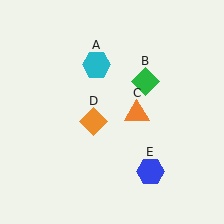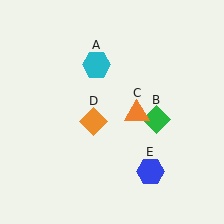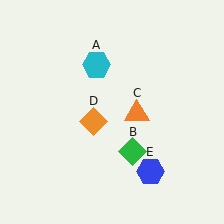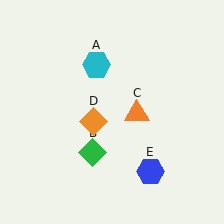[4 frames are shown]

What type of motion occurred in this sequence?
The green diamond (object B) rotated clockwise around the center of the scene.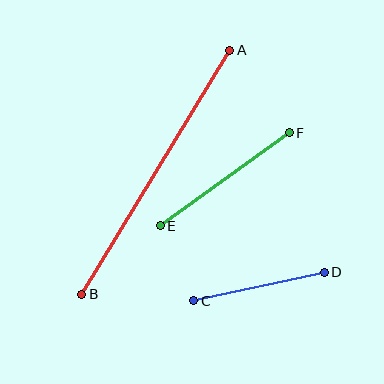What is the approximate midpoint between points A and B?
The midpoint is at approximately (156, 172) pixels.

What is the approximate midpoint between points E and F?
The midpoint is at approximately (225, 179) pixels.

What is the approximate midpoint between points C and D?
The midpoint is at approximately (259, 287) pixels.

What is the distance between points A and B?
The distance is approximately 285 pixels.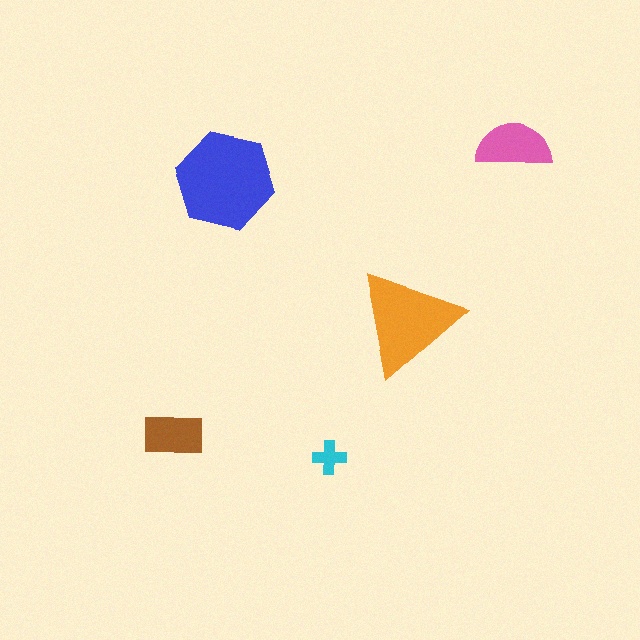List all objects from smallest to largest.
The cyan cross, the brown rectangle, the pink semicircle, the orange triangle, the blue hexagon.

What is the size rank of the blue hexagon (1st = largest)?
1st.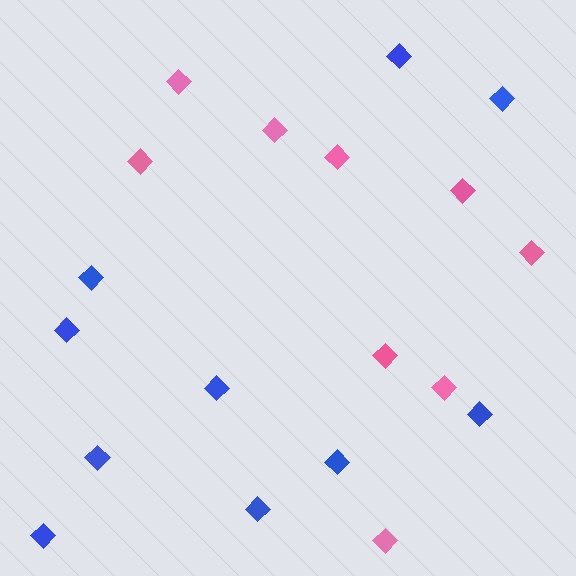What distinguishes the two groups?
There are 2 groups: one group of blue diamonds (10) and one group of pink diamonds (9).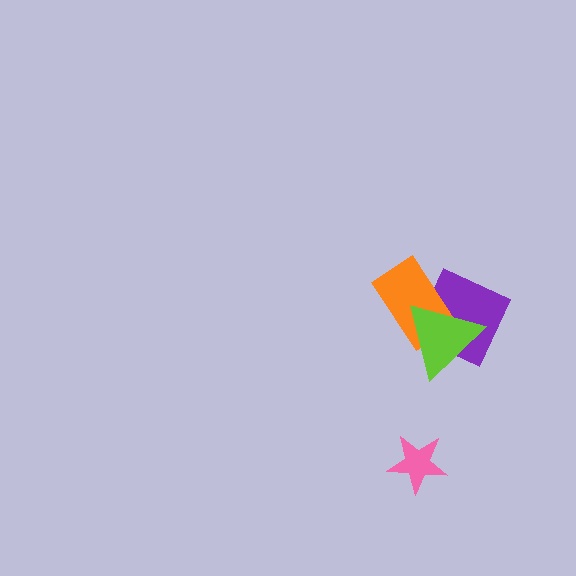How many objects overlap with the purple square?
2 objects overlap with the purple square.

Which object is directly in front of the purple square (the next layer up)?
The orange rectangle is directly in front of the purple square.